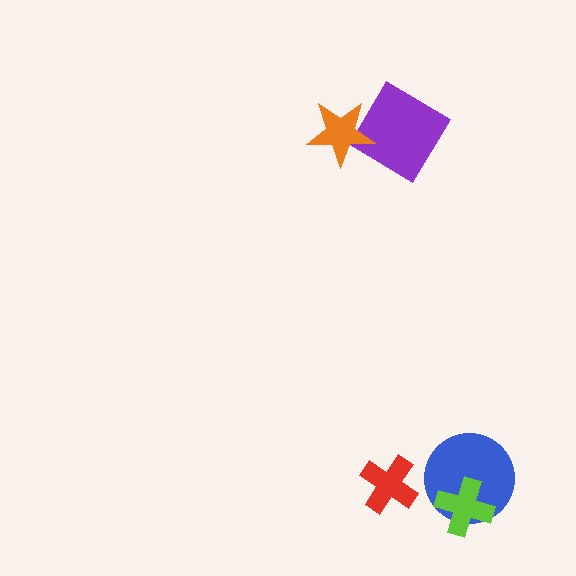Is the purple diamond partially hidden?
Yes, it is partially covered by another shape.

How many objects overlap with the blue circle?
1 object overlaps with the blue circle.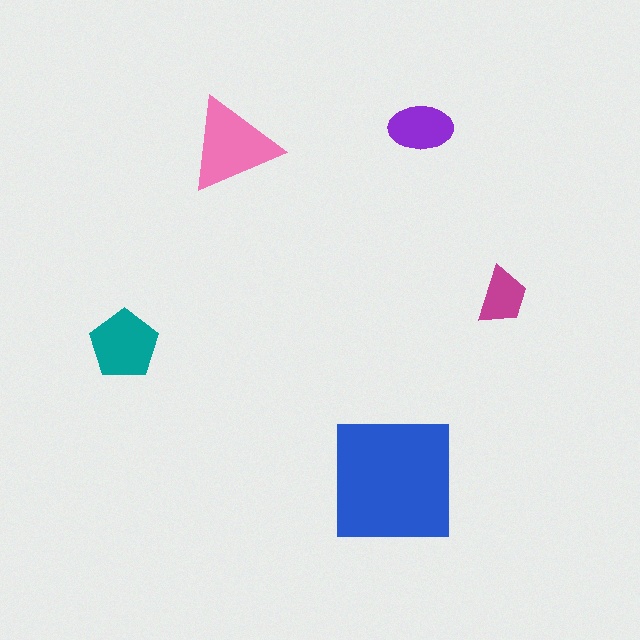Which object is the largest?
The blue square.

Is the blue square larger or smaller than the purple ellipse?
Larger.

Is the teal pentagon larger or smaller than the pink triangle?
Smaller.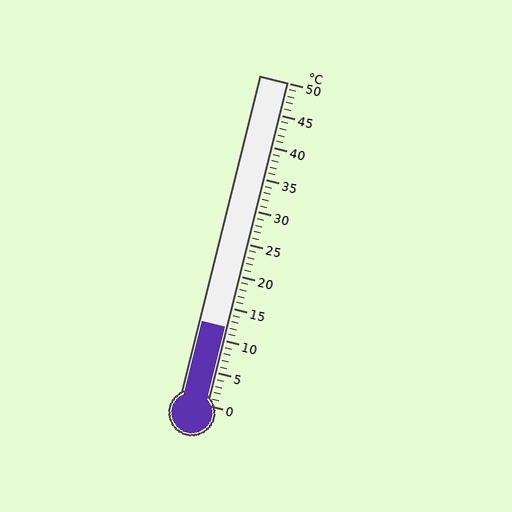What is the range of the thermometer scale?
The thermometer scale ranges from 0°C to 50°C.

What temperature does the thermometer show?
The thermometer shows approximately 12°C.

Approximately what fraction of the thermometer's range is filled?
The thermometer is filled to approximately 25% of its range.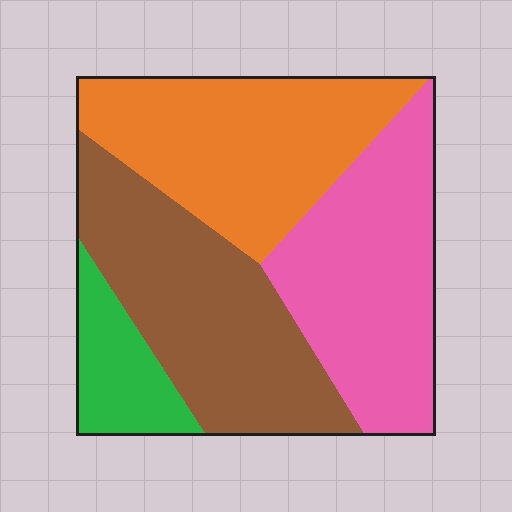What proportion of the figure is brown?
Brown takes up about one third (1/3) of the figure.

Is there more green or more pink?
Pink.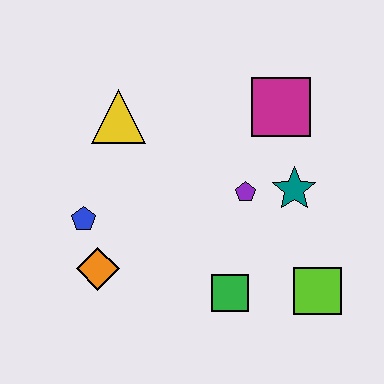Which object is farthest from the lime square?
The yellow triangle is farthest from the lime square.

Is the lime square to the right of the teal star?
Yes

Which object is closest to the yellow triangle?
The blue pentagon is closest to the yellow triangle.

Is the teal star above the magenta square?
No